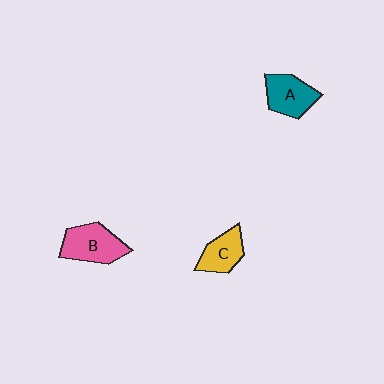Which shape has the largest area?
Shape B (pink).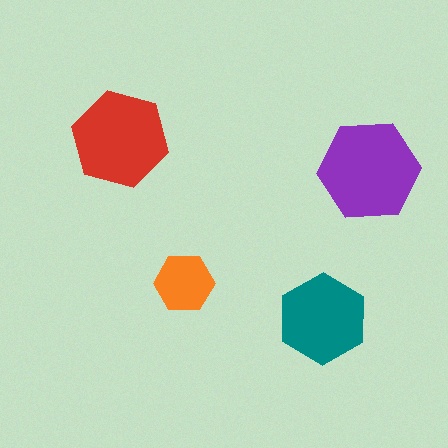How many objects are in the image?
There are 4 objects in the image.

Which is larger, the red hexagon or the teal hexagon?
The red one.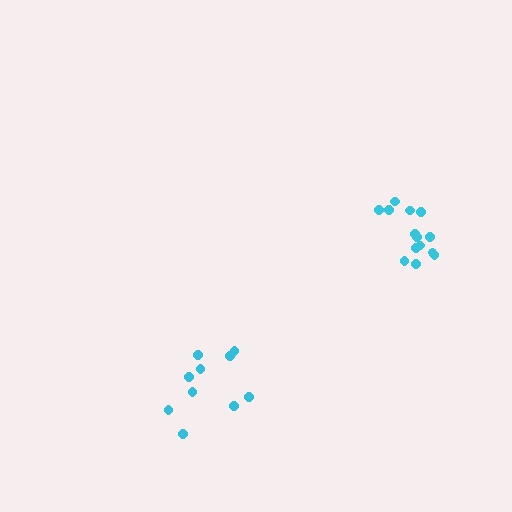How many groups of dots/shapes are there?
There are 2 groups.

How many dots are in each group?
Group 1: 10 dots, Group 2: 14 dots (24 total).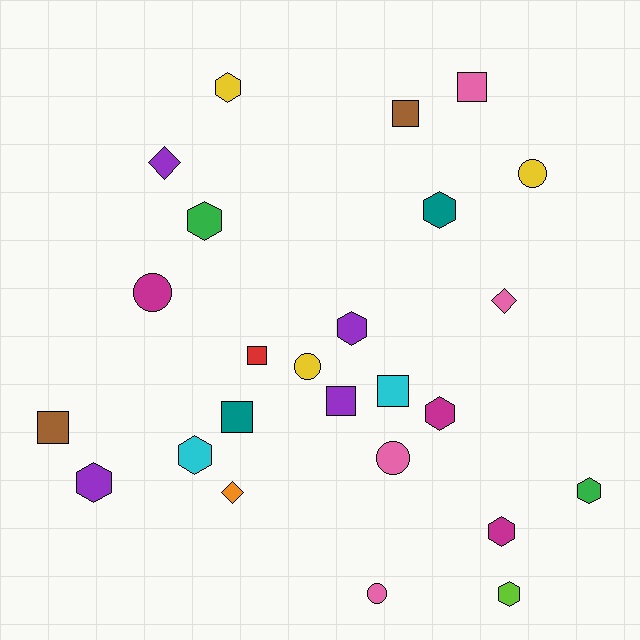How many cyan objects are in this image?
There are 2 cyan objects.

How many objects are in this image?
There are 25 objects.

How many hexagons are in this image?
There are 10 hexagons.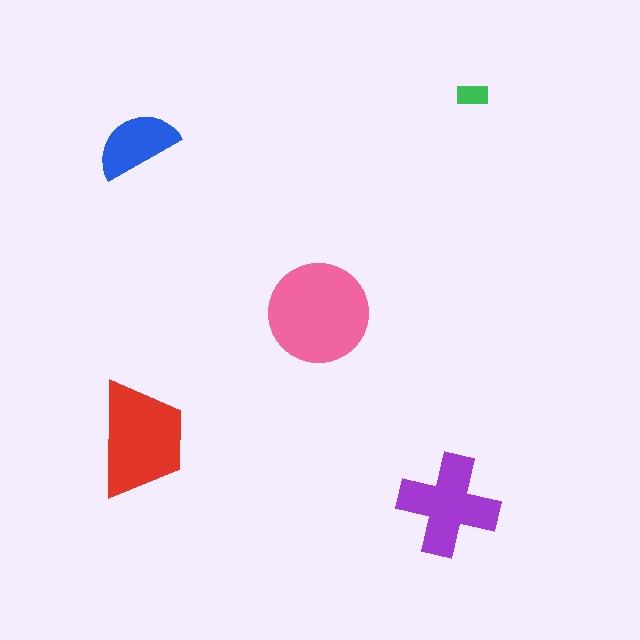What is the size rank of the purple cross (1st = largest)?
3rd.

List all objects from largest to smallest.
The pink circle, the red trapezoid, the purple cross, the blue semicircle, the green rectangle.